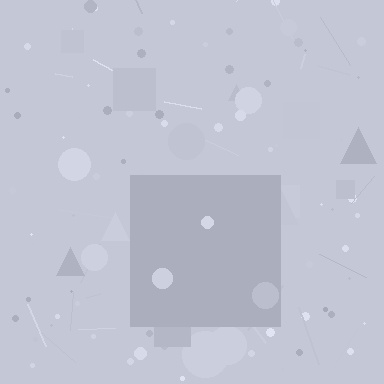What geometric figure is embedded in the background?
A square is embedded in the background.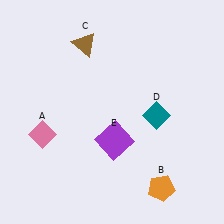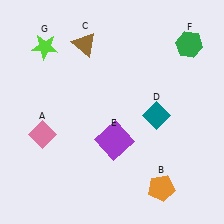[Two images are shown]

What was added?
A green hexagon (F), a lime star (G) were added in Image 2.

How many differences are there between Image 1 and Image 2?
There are 2 differences between the two images.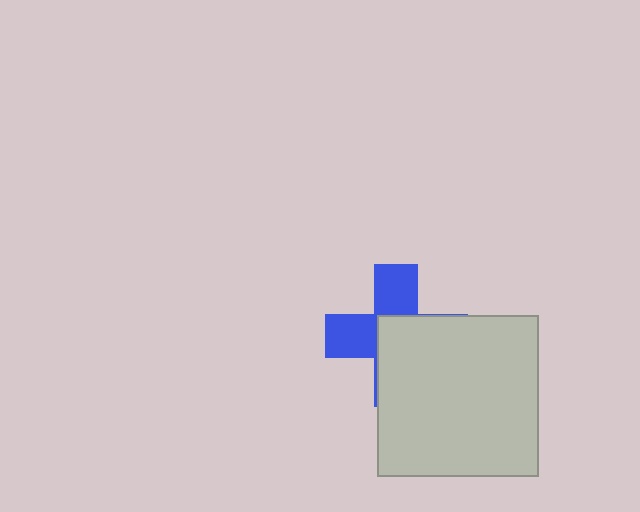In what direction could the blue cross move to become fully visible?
The blue cross could move toward the upper-left. That would shift it out from behind the light gray square entirely.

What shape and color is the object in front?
The object in front is a light gray square.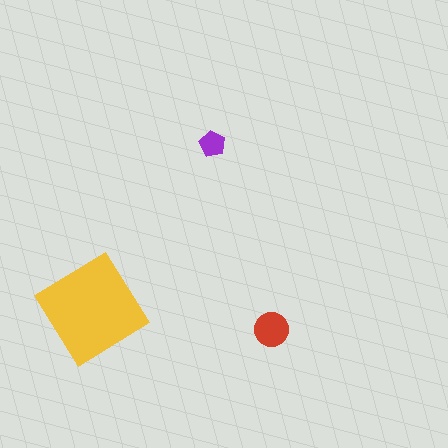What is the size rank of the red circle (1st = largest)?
2nd.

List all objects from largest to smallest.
The yellow diamond, the red circle, the purple pentagon.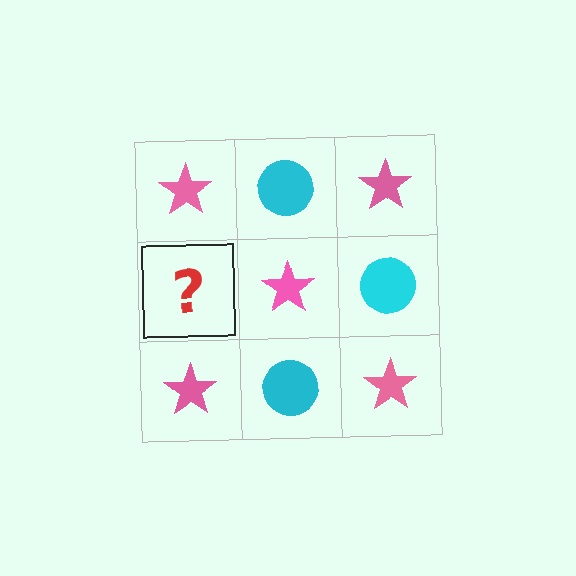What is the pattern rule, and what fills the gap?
The rule is that it alternates pink star and cyan circle in a checkerboard pattern. The gap should be filled with a cyan circle.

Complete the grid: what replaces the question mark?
The question mark should be replaced with a cyan circle.